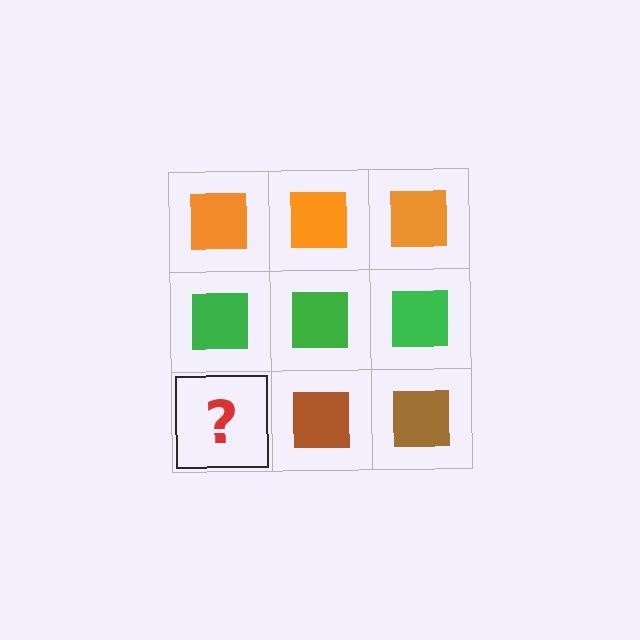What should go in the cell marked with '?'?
The missing cell should contain a brown square.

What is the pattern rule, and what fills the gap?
The rule is that each row has a consistent color. The gap should be filled with a brown square.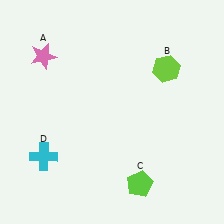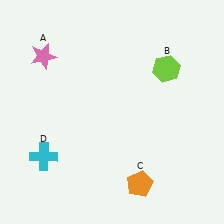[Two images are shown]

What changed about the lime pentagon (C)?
In Image 1, C is lime. In Image 2, it changed to orange.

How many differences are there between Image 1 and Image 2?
There is 1 difference between the two images.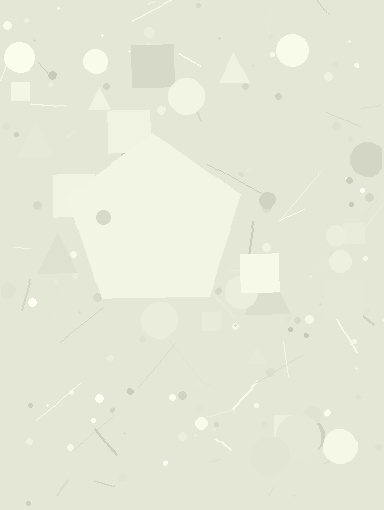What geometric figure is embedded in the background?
A pentagon is embedded in the background.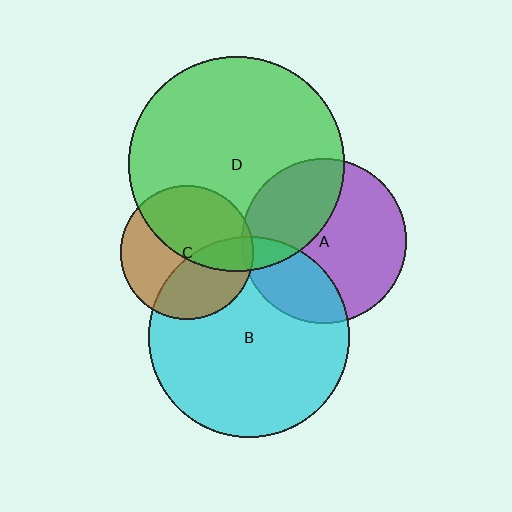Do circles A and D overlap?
Yes.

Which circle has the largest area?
Circle D (green).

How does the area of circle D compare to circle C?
Approximately 2.6 times.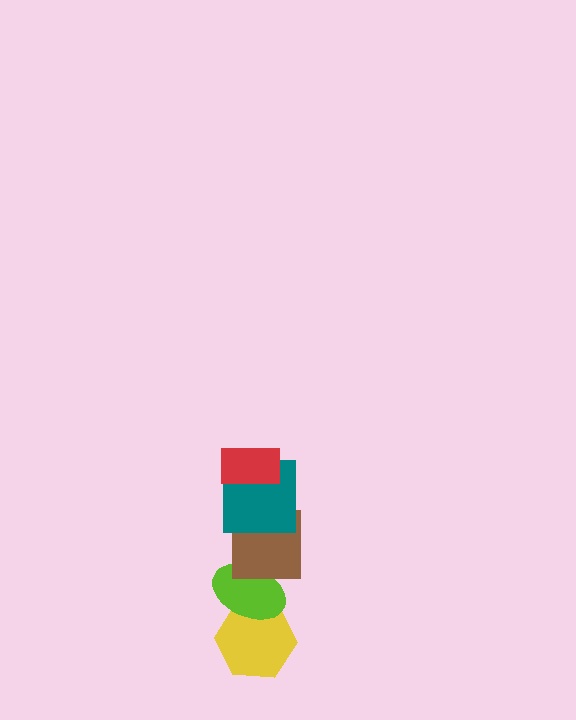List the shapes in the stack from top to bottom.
From top to bottom: the red rectangle, the teal square, the brown square, the lime ellipse, the yellow hexagon.